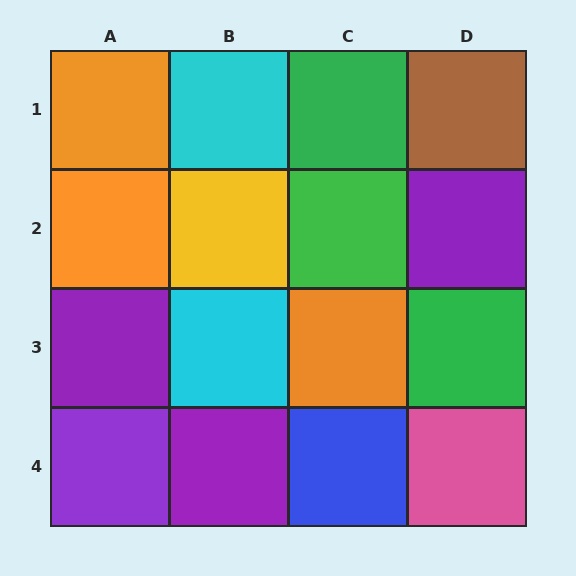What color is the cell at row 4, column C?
Blue.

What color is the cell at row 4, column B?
Purple.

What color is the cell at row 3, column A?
Purple.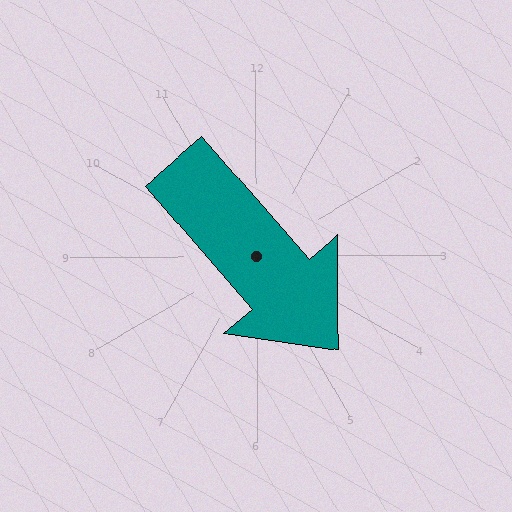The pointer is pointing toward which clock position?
Roughly 5 o'clock.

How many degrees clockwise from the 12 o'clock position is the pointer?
Approximately 139 degrees.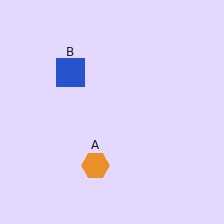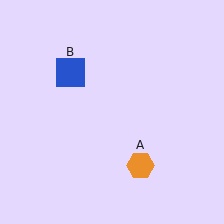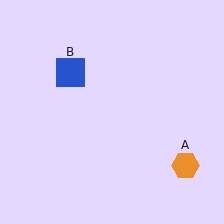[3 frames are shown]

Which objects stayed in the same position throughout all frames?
Blue square (object B) remained stationary.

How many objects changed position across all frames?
1 object changed position: orange hexagon (object A).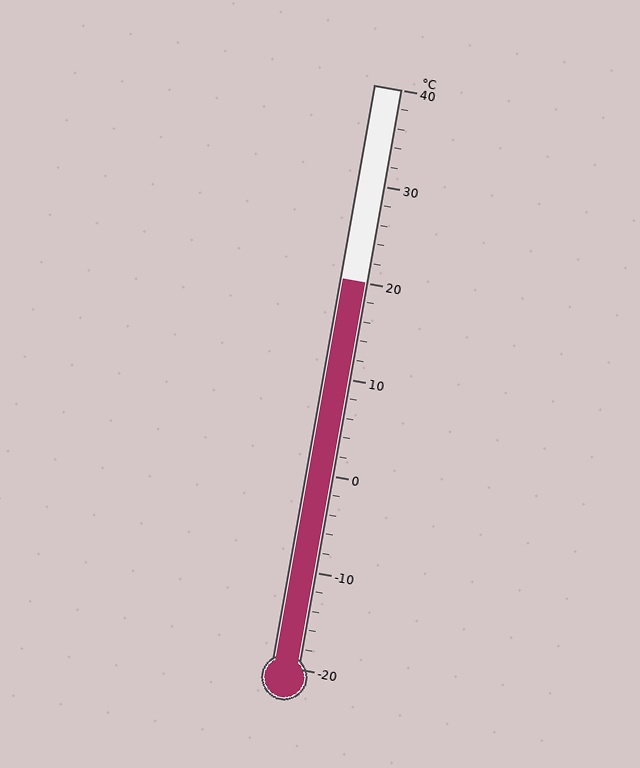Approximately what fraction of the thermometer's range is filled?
The thermometer is filled to approximately 65% of its range.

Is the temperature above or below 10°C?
The temperature is above 10°C.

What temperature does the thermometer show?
The thermometer shows approximately 20°C.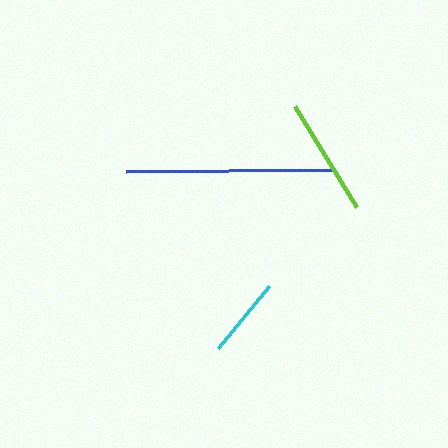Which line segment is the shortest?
The cyan line is the shortest at approximately 80 pixels.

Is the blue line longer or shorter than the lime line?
The blue line is longer than the lime line.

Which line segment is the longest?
The blue line is the longest at approximately 205 pixels.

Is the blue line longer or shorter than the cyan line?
The blue line is longer than the cyan line.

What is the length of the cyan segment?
The cyan segment is approximately 80 pixels long.